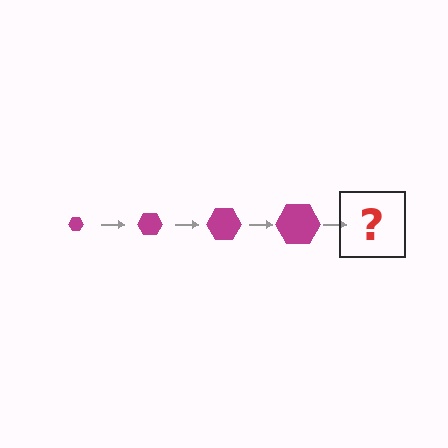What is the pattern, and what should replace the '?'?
The pattern is that the hexagon gets progressively larger each step. The '?' should be a magenta hexagon, larger than the previous one.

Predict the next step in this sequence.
The next step is a magenta hexagon, larger than the previous one.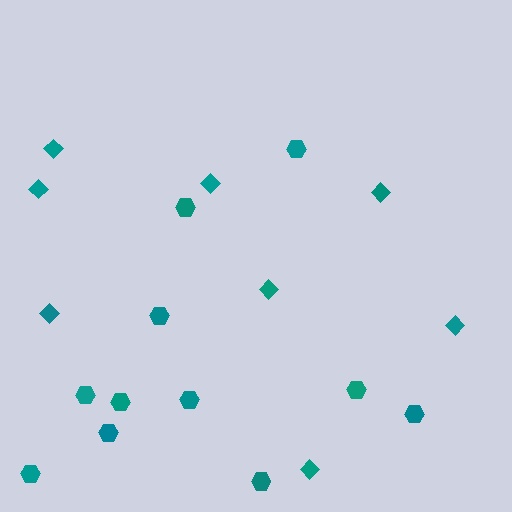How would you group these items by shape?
There are 2 groups: one group of diamonds (8) and one group of hexagons (11).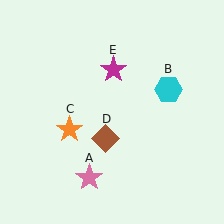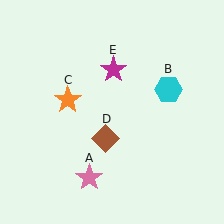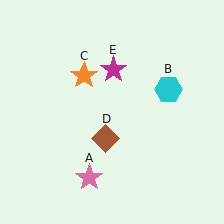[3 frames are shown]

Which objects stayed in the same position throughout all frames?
Pink star (object A) and cyan hexagon (object B) and brown diamond (object D) and magenta star (object E) remained stationary.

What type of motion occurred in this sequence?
The orange star (object C) rotated clockwise around the center of the scene.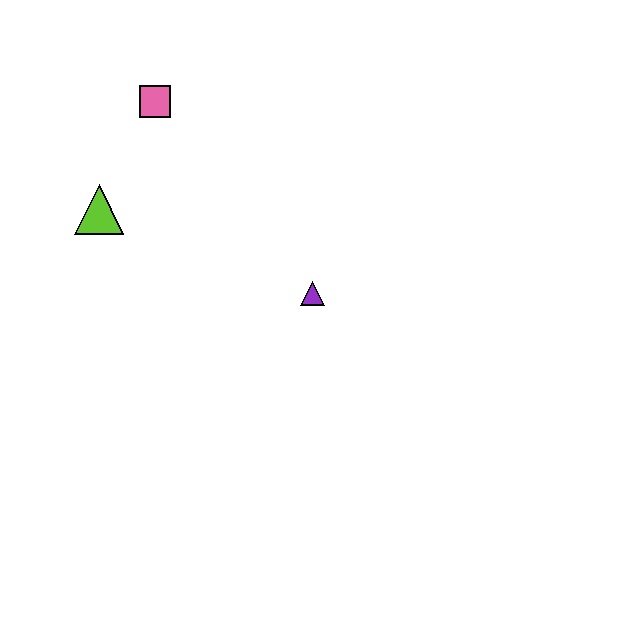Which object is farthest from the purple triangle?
The pink square is farthest from the purple triangle.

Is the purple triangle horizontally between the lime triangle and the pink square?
No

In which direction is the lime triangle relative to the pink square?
The lime triangle is below the pink square.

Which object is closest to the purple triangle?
The lime triangle is closest to the purple triangle.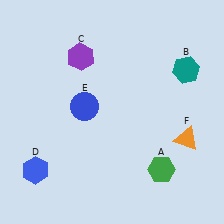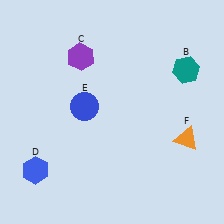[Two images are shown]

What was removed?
The green hexagon (A) was removed in Image 2.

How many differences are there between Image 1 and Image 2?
There is 1 difference between the two images.